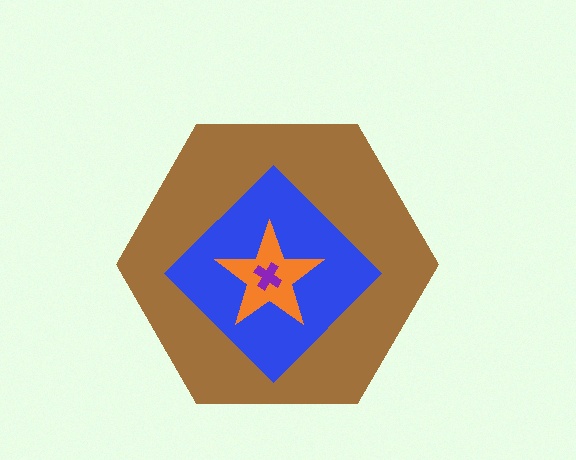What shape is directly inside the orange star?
The purple cross.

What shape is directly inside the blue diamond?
The orange star.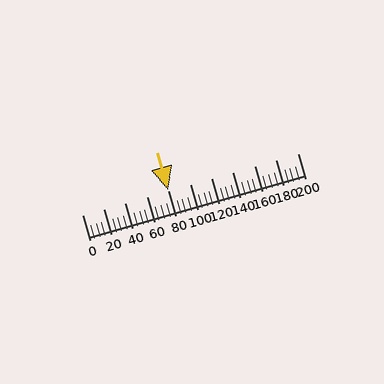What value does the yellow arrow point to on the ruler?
The yellow arrow points to approximately 80.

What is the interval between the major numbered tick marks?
The major tick marks are spaced 20 units apart.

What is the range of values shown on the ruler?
The ruler shows values from 0 to 200.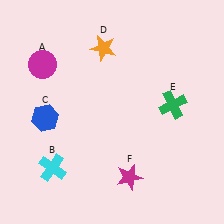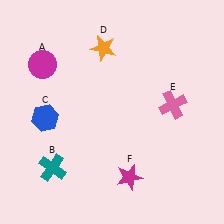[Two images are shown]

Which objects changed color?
B changed from cyan to teal. E changed from green to pink.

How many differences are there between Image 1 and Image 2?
There are 2 differences between the two images.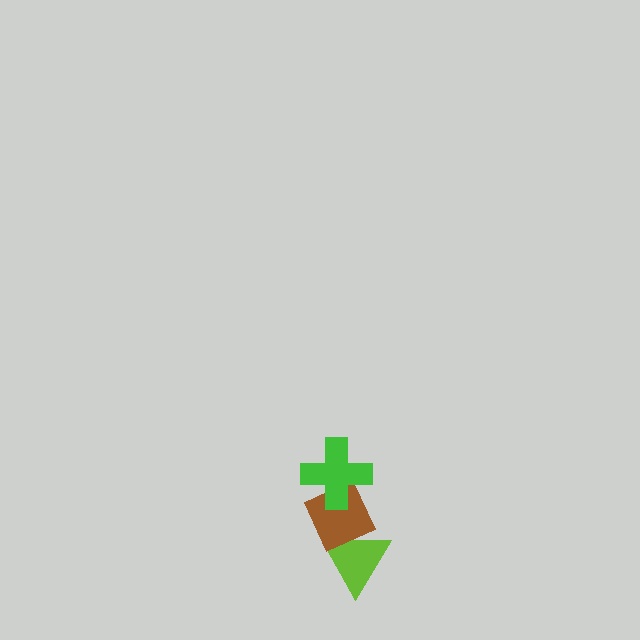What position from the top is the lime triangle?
The lime triangle is 3rd from the top.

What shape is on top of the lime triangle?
The brown diamond is on top of the lime triangle.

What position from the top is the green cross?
The green cross is 1st from the top.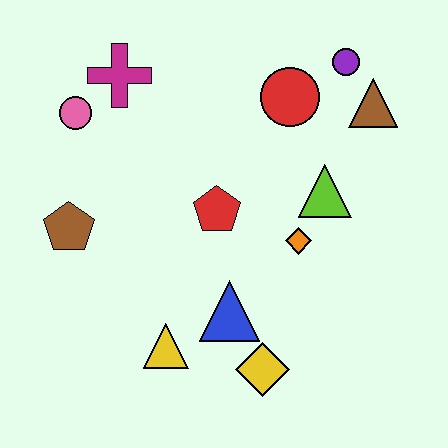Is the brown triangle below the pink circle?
No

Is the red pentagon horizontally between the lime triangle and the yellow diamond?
No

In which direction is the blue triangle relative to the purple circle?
The blue triangle is below the purple circle.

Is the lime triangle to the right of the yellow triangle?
Yes